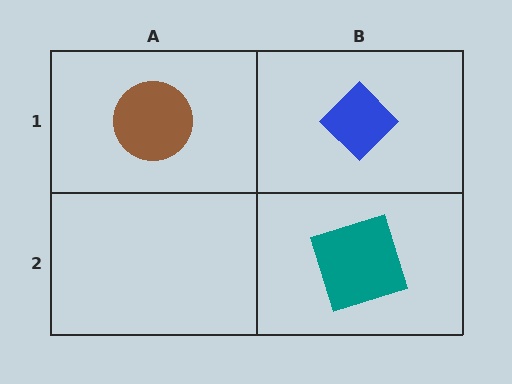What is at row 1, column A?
A brown circle.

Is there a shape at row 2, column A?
No, that cell is empty.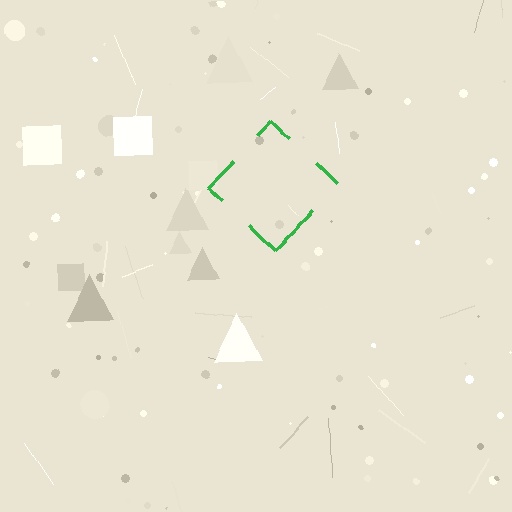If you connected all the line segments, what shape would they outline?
They would outline a diamond.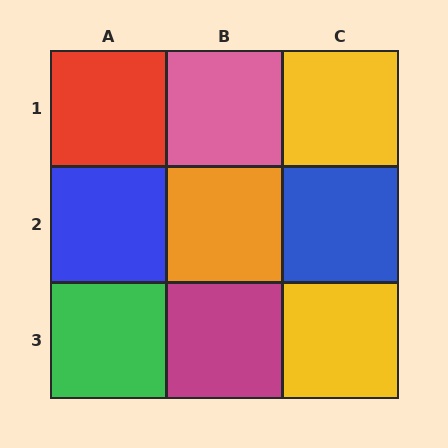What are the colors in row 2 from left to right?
Blue, orange, blue.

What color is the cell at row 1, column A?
Red.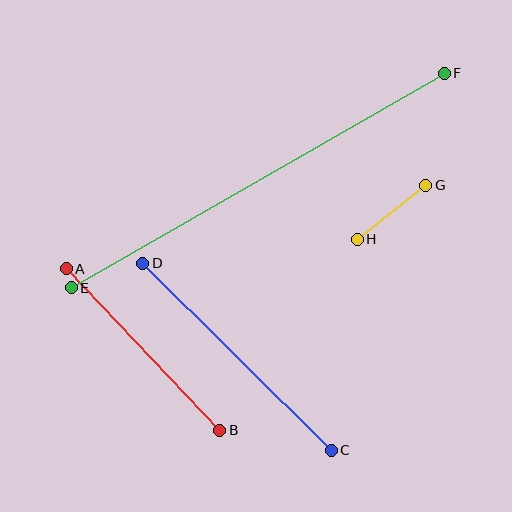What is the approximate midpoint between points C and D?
The midpoint is at approximately (237, 357) pixels.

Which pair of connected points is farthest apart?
Points E and F are farthest apart.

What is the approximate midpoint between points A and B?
The midpoint is at approximately (143, 349) pixels.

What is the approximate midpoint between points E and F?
The midpoint is at approximately (258, 180) pixels.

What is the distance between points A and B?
The distance is approximately 223 pixels.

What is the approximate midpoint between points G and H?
The midpoint is at approximately (392, 212) pixels.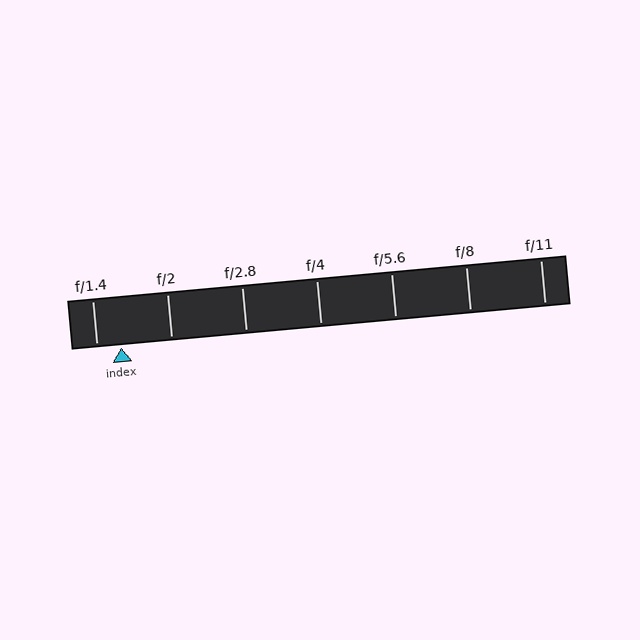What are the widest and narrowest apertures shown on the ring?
The widest aperture shown is f/1.4 and the narrowest is f/11.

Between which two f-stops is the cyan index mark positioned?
The index mark is between f/1.4 and f/2.